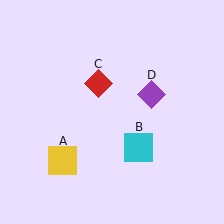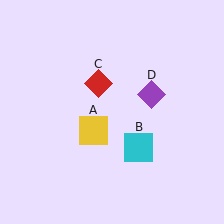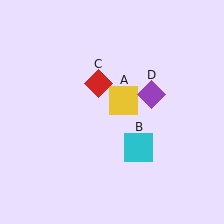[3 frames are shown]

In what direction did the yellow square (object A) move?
The yellow square (object A) moved up and to the right.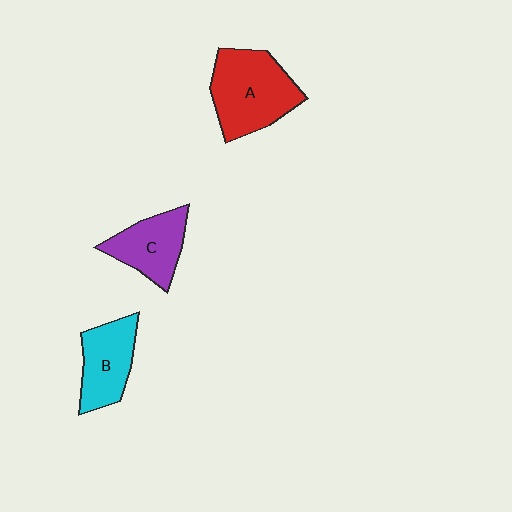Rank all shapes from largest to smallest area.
From largest to smallest: A (red), B (cyan), C (purple).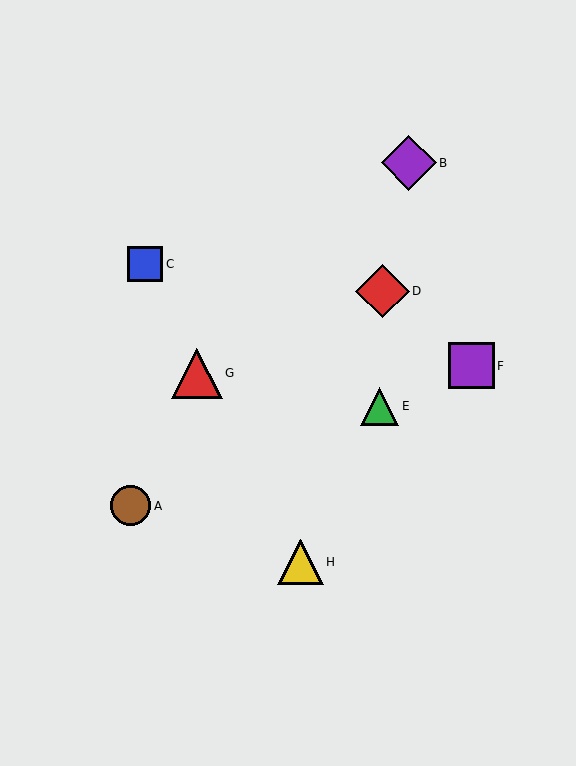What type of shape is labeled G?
Shape G is a red triangle.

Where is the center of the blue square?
The center of the blue square is at (145, 264).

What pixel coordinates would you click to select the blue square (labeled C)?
Click at (145, 264) to select the blue square C.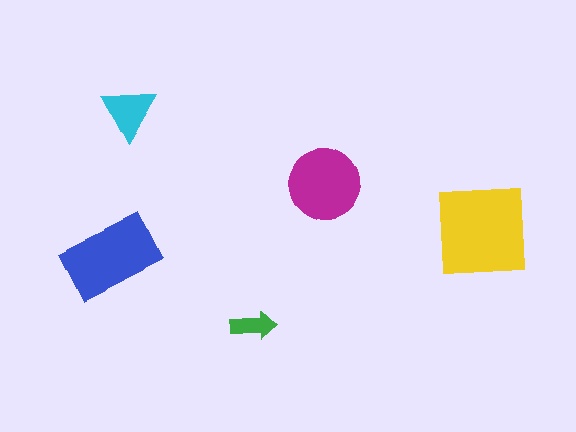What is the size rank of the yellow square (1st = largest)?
1st.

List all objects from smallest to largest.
The green arrow, the cyan triangle, the magenta circle, the blue rectangle, the yellow square.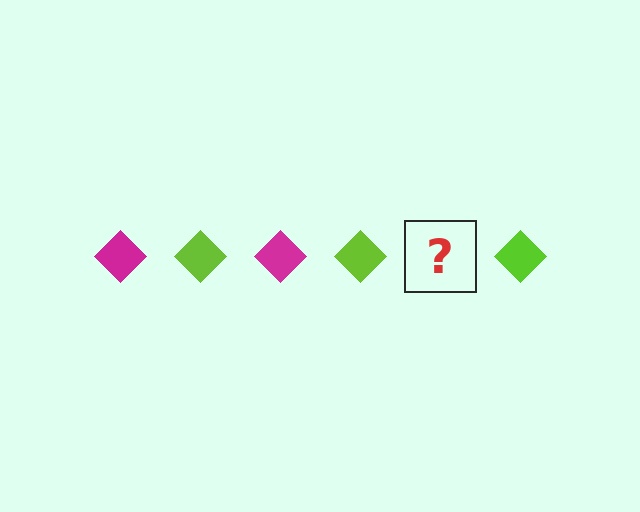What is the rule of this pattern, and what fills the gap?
The rule is that the pattern cycles through magenta, lime diamonds. The gap should be filled with a magenta diamond.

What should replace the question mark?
The question mark should be replaced with a magenta diamond.